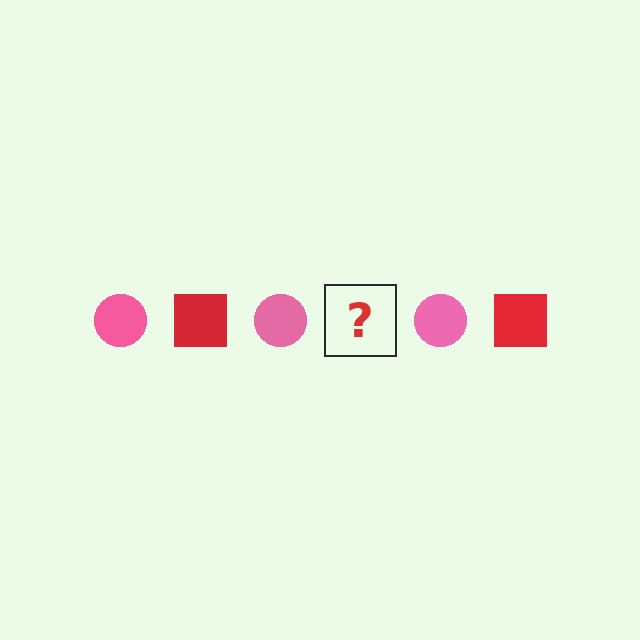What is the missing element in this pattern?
The missing element is a red square.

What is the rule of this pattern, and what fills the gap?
The rule is that the pattern alternates between pink circle and red square. The gap should be filled with a red square.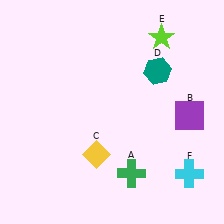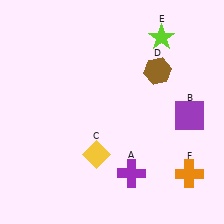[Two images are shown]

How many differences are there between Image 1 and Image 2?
There are 3 differences between the two images.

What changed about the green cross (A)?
In Image 1, A is green. In Image 2, it changed to purple.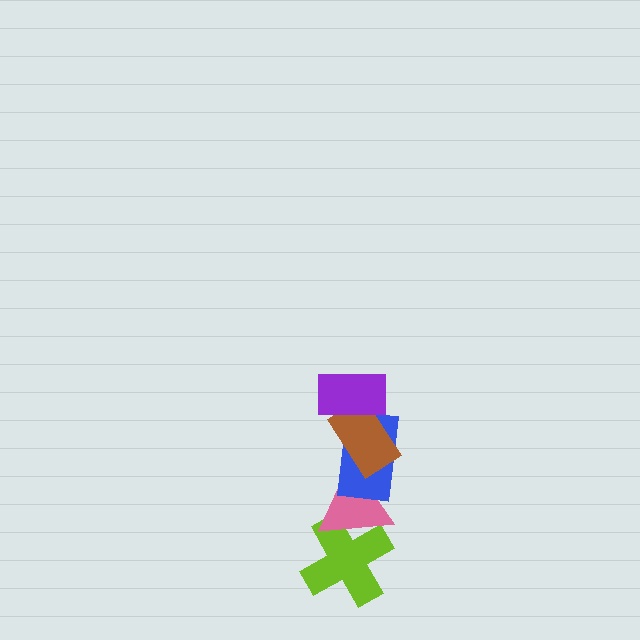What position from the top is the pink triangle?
The pink triangle is 4th from the top.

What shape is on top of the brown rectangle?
The purple rectangle is on top of the brown rectangle.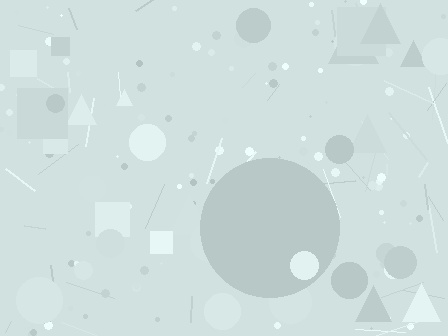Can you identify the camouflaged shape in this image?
The camouflaged shape is a circle.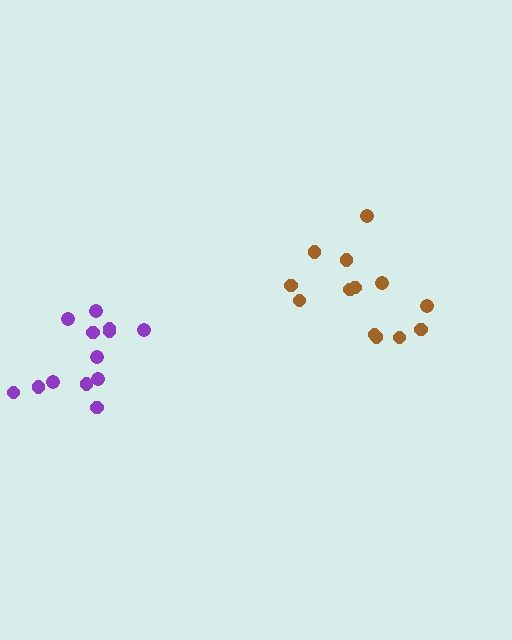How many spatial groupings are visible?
There are 2 spatial groupings.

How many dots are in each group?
Group 1: 13 dots, Group 2: 13 dots (26 total).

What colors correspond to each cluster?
The clusters are colored: purple, brown.